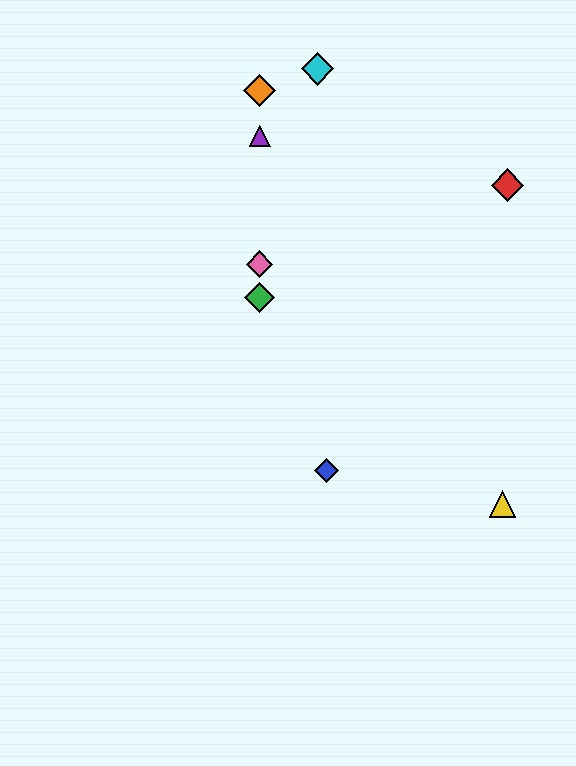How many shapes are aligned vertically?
4 shapes (the green diamond, the purple triangle, the orange diamond, the pink diamond) are aligned vertically.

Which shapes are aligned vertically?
The green diamond, the purple triangle, the orange diamond, the pink diamond are aligned vertically.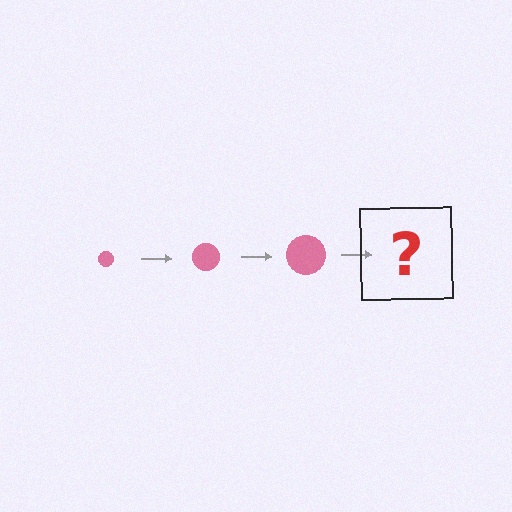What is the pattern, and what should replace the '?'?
The pattern is that the circle gets progressively larger each step. The '?' should be a pink circle, larger than the previous one.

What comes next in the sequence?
The next element should be a pink circle, larger than the previous one.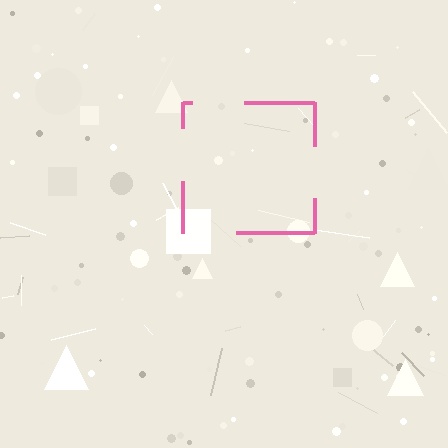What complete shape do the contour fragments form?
The contour fragments form a square.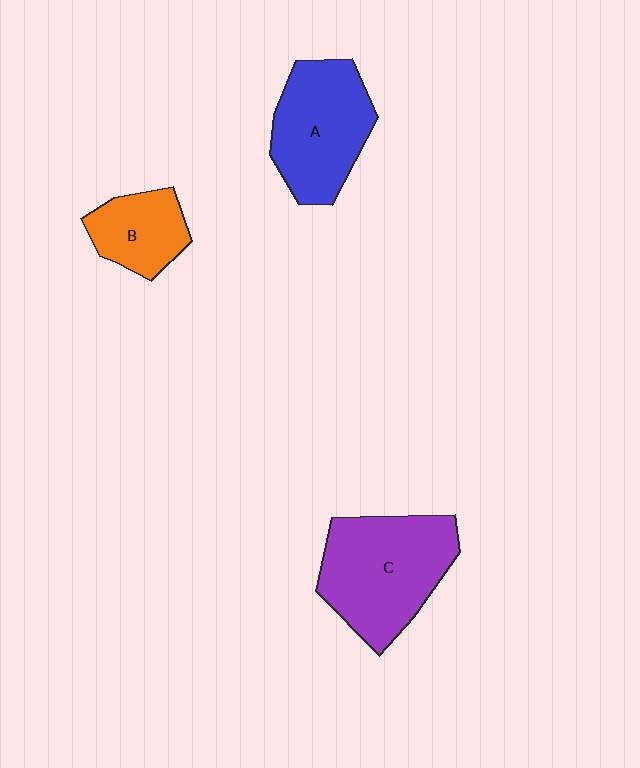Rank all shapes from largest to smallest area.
From largest to smallest: C (purple), A (blue), B (orange).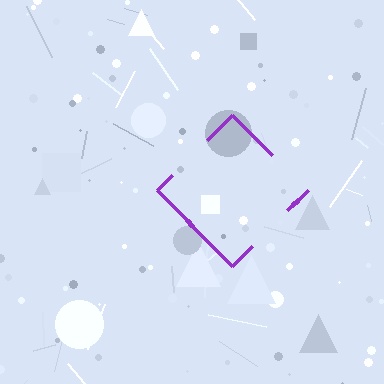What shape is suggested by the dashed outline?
The dashed outline suggests a diamond.